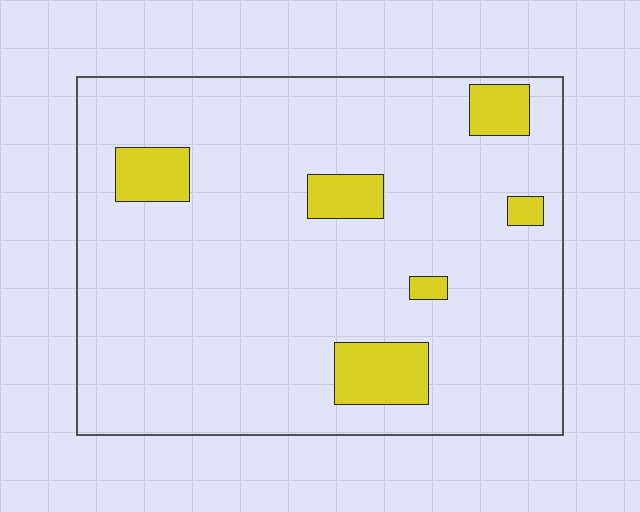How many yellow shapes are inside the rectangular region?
6.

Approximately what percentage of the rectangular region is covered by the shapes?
Approximately 10%.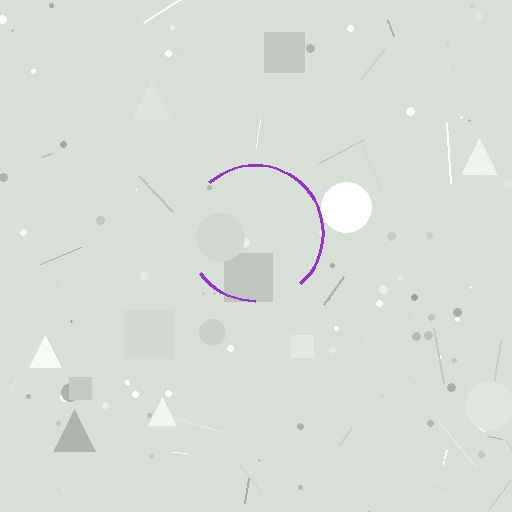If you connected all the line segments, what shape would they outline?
They would outline a circle.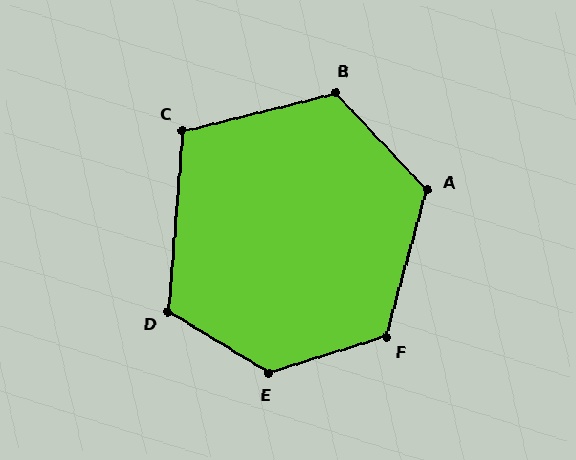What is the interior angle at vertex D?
Approximately 117 degrees (obtuse).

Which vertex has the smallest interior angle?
C, at approximately 108 degrees.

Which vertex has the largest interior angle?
E, at approximately 131 degrees.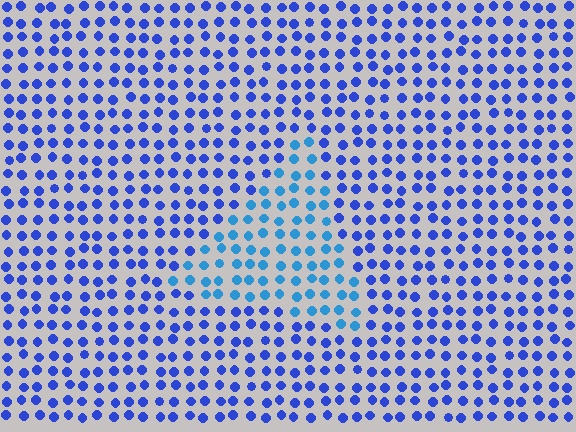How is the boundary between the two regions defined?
The boundary is defined purely by a slight shift in hue (about 29 degrees). Spacing, size, and orientation are identical on both sides.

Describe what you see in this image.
The image is filled with small blue elements in a uniform arrangement. A triangle-shaped region is visible where the elements are tinted to a slightly different hue, forming a subtle color boundary.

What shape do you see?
I see a triangle.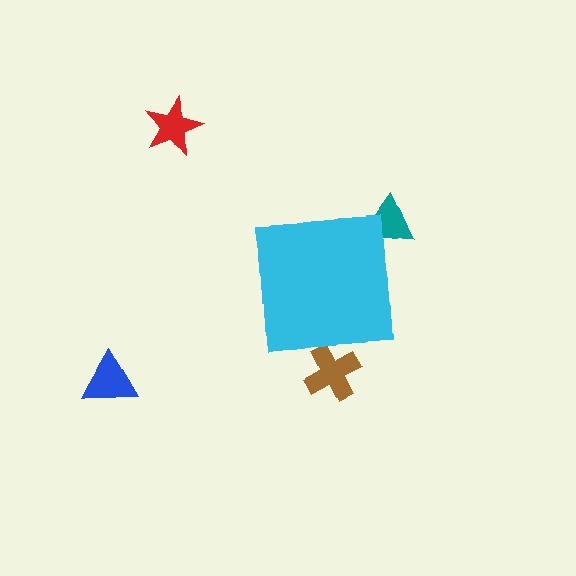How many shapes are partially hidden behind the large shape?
2 shapes are partially hidden.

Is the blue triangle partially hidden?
No, the blue triangle is fully visible.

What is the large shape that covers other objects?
A cyan square.